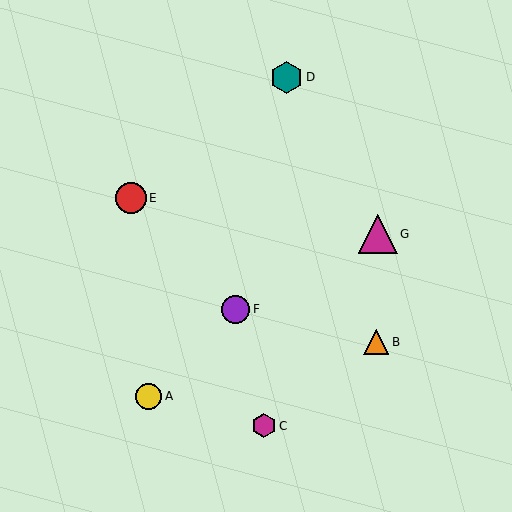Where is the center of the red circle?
The center of the red circle is at (131, 198).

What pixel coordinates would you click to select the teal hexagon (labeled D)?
Click at (286, 78) to select the teal hexagon D.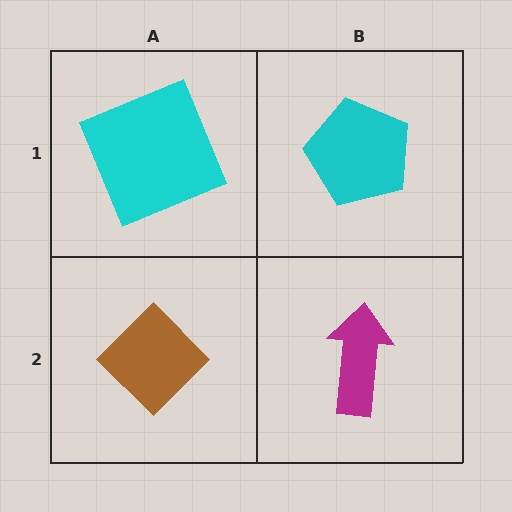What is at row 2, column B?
A magenta arrow.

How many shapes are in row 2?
2 shapes.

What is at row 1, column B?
A cyan pentagon.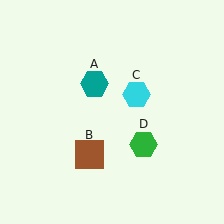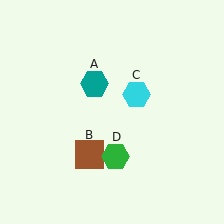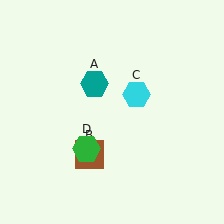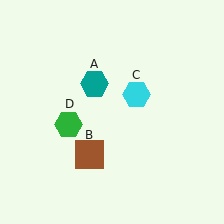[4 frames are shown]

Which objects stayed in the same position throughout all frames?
Teal hexagon (object A) and brown square (object B) and cyan hexagon (object C) remained stationary.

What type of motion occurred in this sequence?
The green hexagon (object D) rotated clockwise around the center of the scene.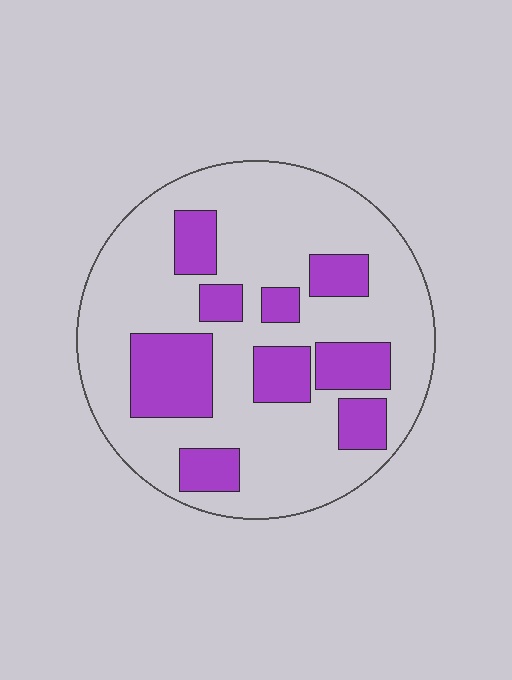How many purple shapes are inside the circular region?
9.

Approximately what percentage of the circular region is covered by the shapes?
Approximately 25%.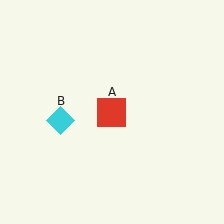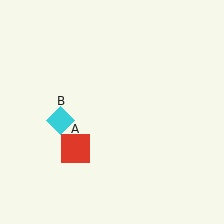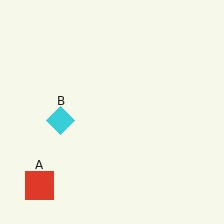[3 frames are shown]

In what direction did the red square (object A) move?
The red square (object A) moved down and to the left.